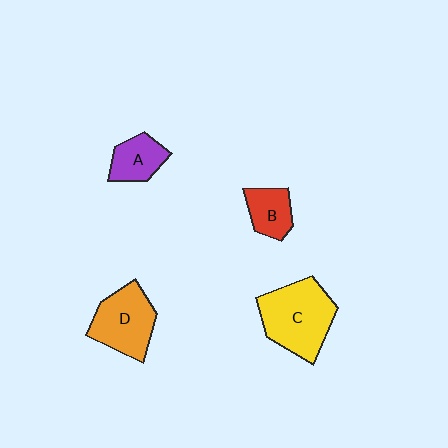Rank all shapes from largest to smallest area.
From largest to smallest: C (yellow), D (orange), A (purple), B (red).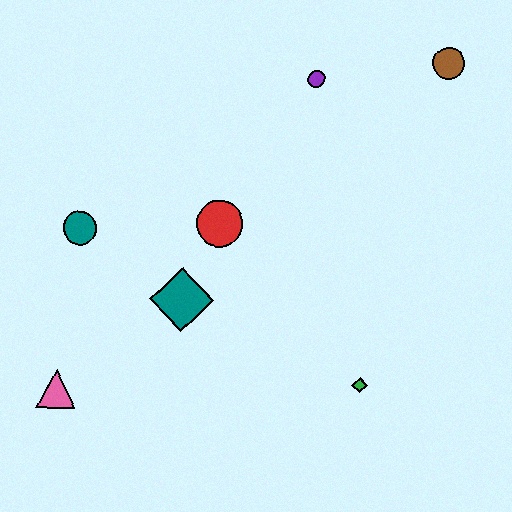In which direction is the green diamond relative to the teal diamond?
The green diamond is to the right of the teal diamond.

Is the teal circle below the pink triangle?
No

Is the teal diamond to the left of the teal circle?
No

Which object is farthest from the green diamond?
The brown circle is farthest from the green diamond.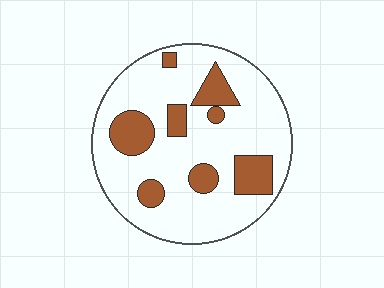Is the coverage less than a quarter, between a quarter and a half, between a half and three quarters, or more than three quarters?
Less than a quarter.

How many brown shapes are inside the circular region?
8.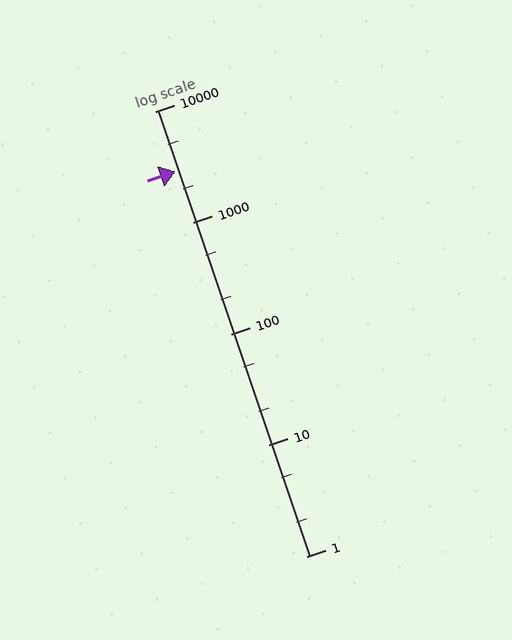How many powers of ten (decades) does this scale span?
The scale spans 4 decades, from 1 to 10000.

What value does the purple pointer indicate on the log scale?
The pointer indicates approximately 2900.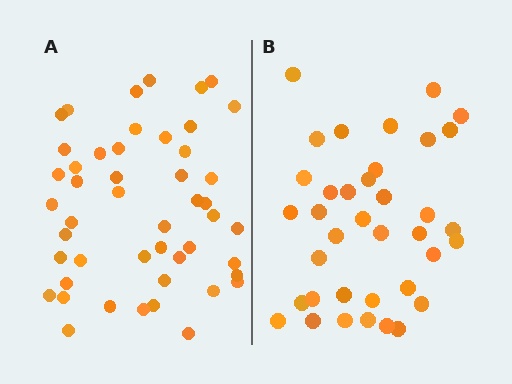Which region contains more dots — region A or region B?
Region A (the left region) has more dots.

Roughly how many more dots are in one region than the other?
Region A has roughly 12 or so more dots than region B.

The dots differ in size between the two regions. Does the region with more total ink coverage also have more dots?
No. Region B has more total ink coverage because its dots are larger, but region A actually contains more individual dots. Total area can be misleading — the number of items is what matters here.